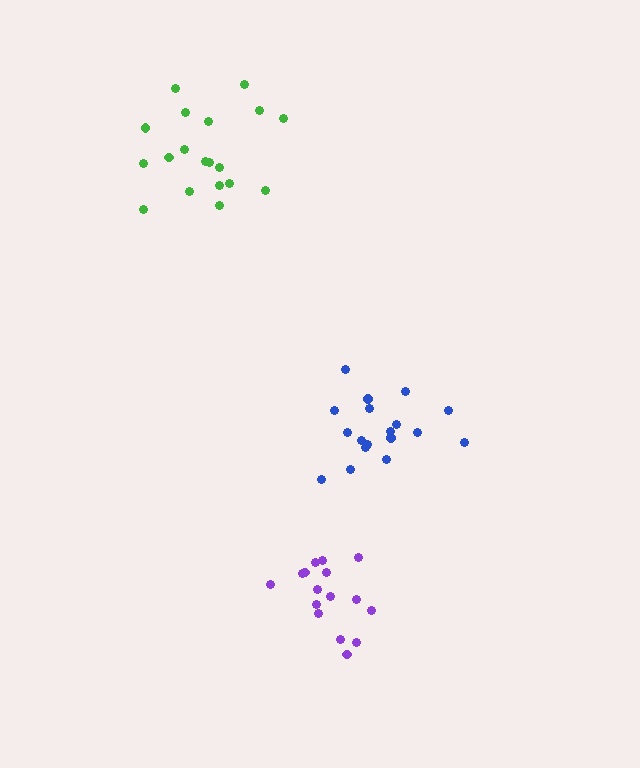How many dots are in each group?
Group 1: 16 dots, Group 2: 18 dots, Group 3: 19 dots (53 total).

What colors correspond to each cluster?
The clusters are colored: purple, blue, green.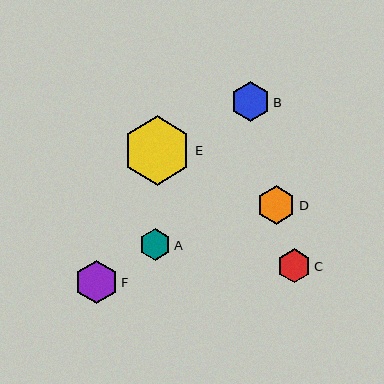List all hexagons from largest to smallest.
From largest to smallest: E, F, B, D, C, A.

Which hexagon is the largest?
Hexagon E is the largest with a size of approximately 69 pixels.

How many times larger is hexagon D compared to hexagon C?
Hexagon D is approximately 1.1 times the size of hexagon C.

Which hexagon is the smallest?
Hexagon A is the smallest with a size of approximately 32 pixels.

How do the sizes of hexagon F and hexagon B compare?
Hexagon F and hexagon B are approximately the same size.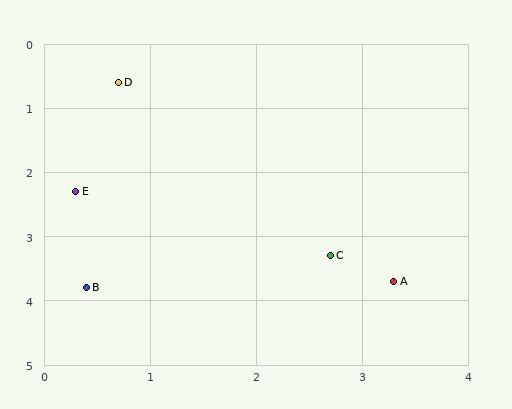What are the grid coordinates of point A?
Point A is at approximately (3.3, 3.7).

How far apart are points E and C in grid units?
Points E and C are about 2.6 grid units apart.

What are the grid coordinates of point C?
Point C is at approximately (2.7, 3.3).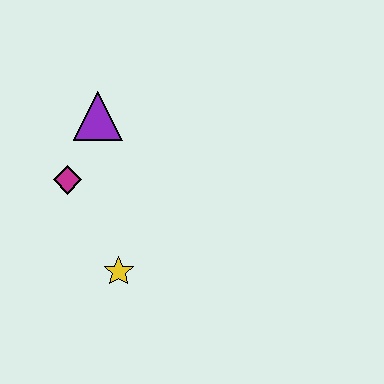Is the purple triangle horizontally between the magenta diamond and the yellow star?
Yes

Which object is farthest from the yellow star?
The purple triangle is farthest from the yellow star.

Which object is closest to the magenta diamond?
The purple triangle is closest to the magenta diamond.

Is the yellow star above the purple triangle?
No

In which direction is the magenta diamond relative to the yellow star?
The magenta diamond is above the yellow star.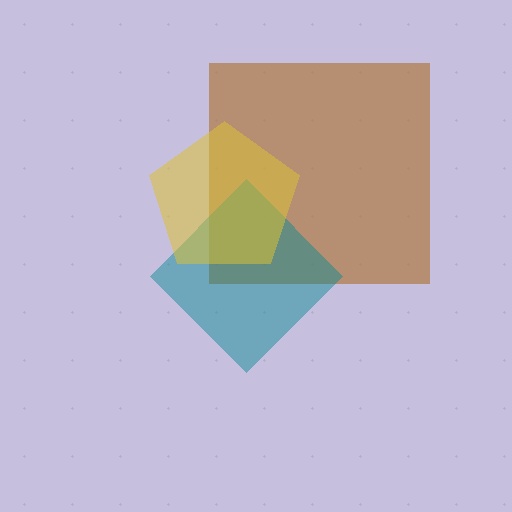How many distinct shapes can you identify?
There are 3 distinct shapes: a brown square, a teal diamond, a yellow pentagon.